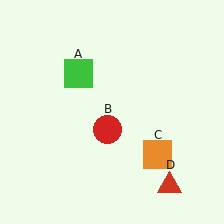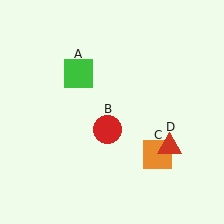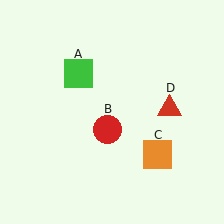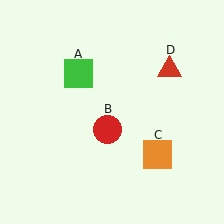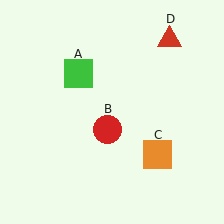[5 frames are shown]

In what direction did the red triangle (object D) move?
The red triangle (object D) moved up.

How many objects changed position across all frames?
1 object changed position: red triangle (object D).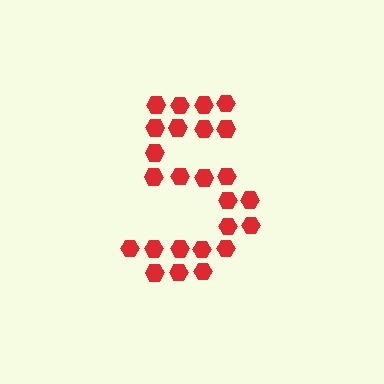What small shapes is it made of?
It is made of small hexagons.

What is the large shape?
The large shape is the digit 5.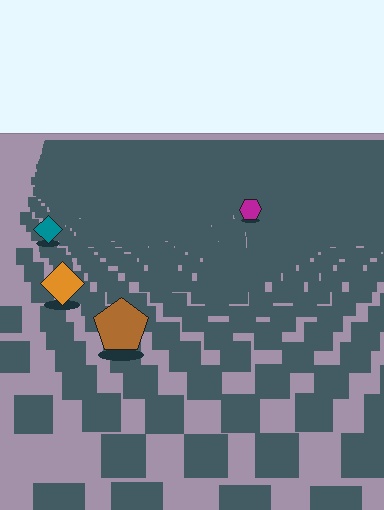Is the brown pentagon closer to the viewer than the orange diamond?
Yes. The brown pentagon is closer — you can tell from the texture gradient: the ground texture is coarser near it.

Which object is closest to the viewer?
The brown pentagon is closest. The texture marks near it are larger and more spread out.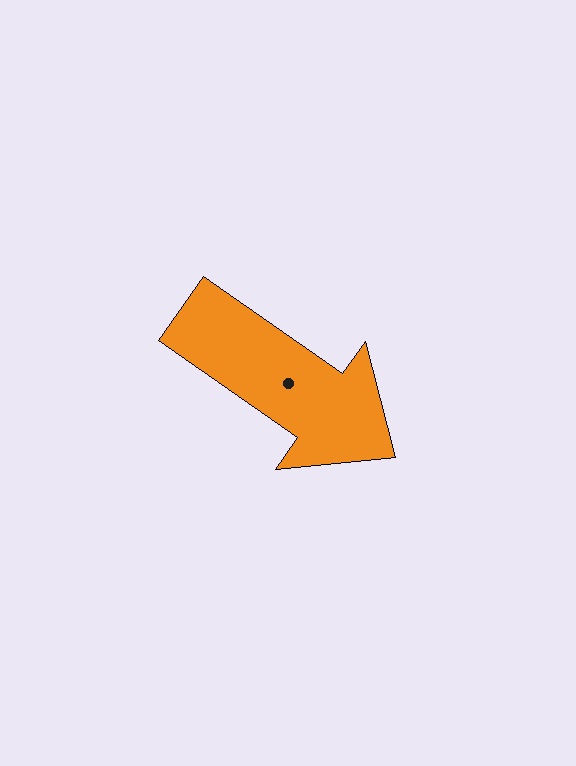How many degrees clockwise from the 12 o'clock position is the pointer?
Approximately 125 degrees.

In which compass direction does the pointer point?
Southeast.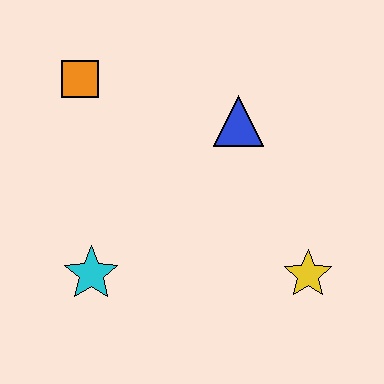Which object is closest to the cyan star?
The orange square is closest to the cyan star.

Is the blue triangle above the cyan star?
Yes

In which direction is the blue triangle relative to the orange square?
The blue triangle is to the right of the orange square.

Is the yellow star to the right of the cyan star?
Yes